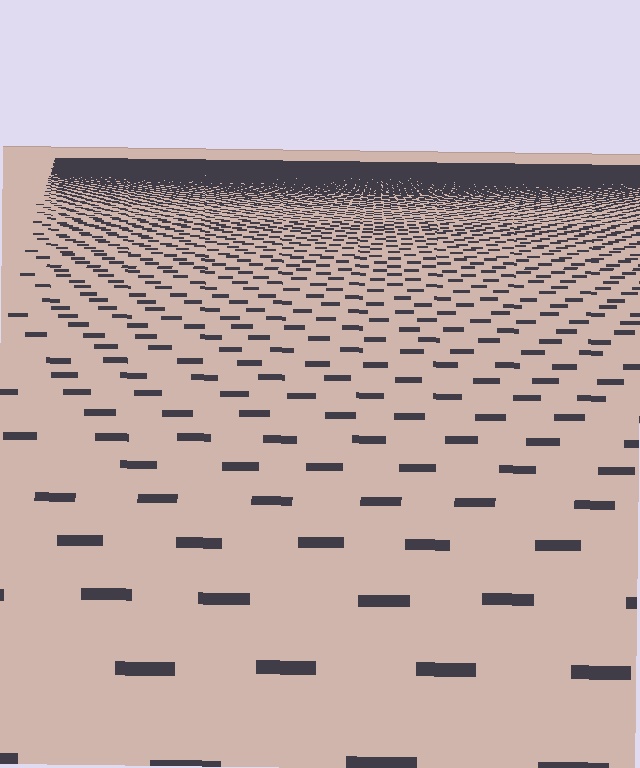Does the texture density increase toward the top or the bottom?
Density increases toward the top.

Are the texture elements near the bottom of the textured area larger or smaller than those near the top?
Larger. Near the bottom, elements are closer to the viewer and appear at a bigger on-screen size.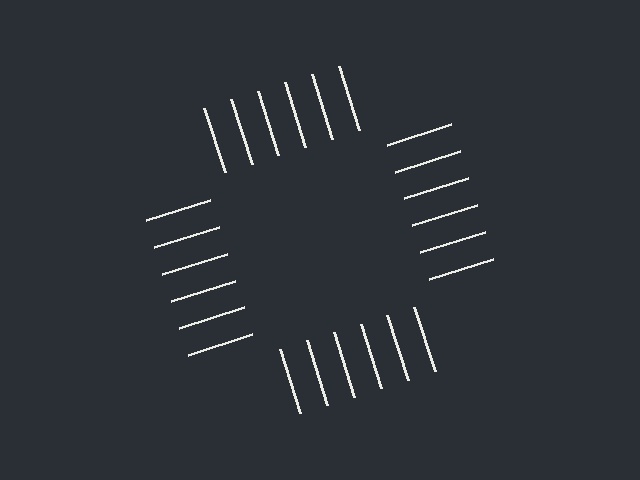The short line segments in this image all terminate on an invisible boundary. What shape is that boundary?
An illusory square — the line segments terminate on its edges but no continuous stroke is drawn.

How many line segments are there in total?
24 — 6 along each of the 4 edges.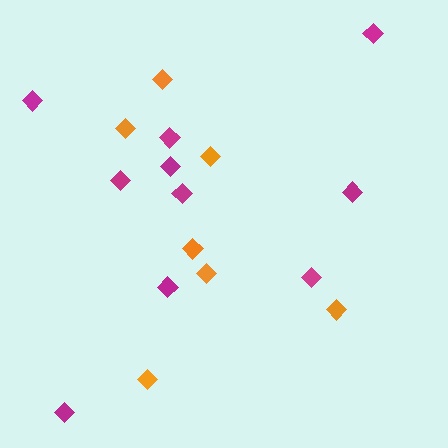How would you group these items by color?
There are 2 groups: one group of orange diamonds (7) and one group of magenta diamonds (10).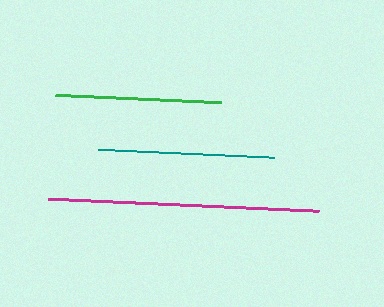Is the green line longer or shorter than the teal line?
The teal line is longer than the green line.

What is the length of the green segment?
The green segment is approximately 167 pixels long.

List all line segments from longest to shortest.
From longest to shortest: magenta, teal, green.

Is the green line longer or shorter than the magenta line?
The magenta line is longer than the green line.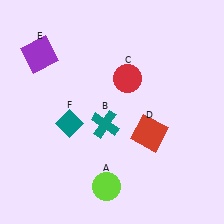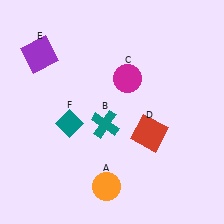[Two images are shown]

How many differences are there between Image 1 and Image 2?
There are 2 differences between the two images.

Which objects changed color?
A changed from lime to orange. C changed from red to magenta.